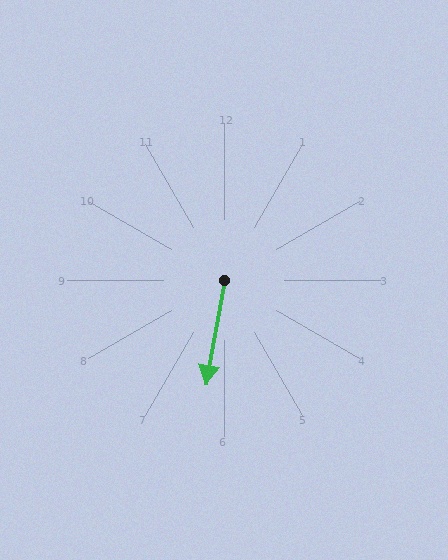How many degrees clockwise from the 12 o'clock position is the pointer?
Approximately 190 degrees.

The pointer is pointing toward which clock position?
Roughly 6 o'clock.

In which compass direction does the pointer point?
South.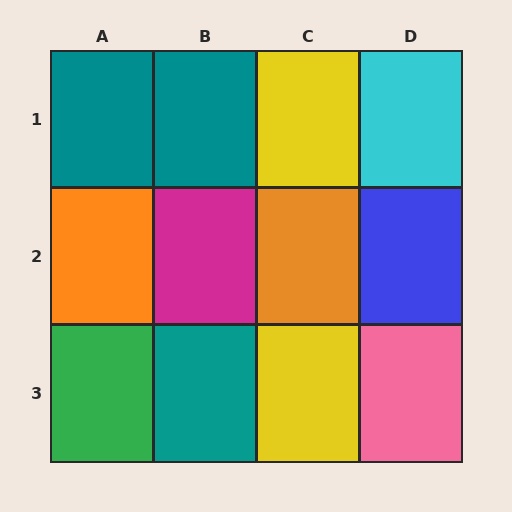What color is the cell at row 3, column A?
Green.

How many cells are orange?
2 cells are orange.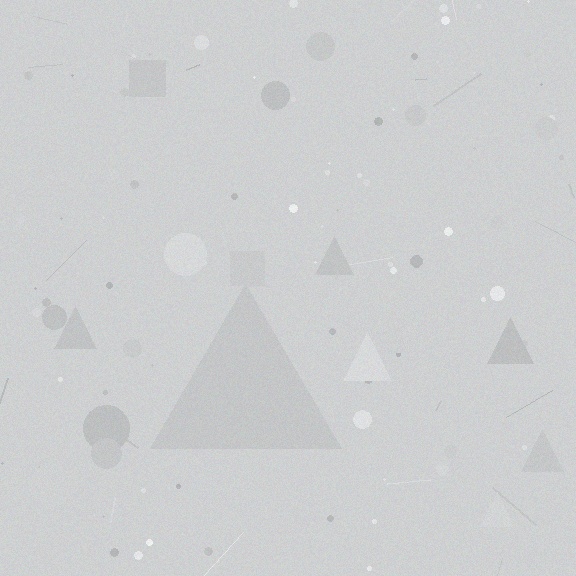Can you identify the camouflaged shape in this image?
The camouflaged shape is a triangle.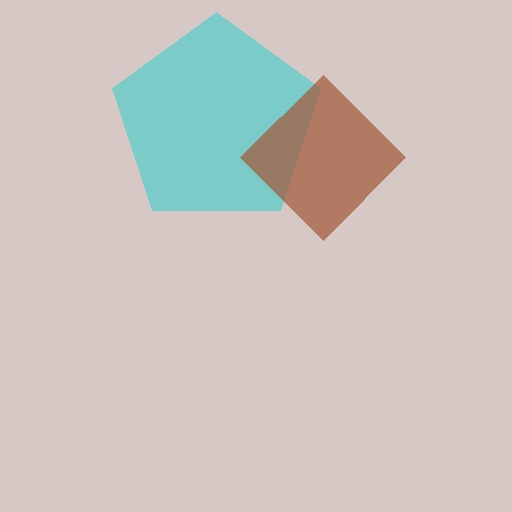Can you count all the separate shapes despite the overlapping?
Yes, there are 2 separate shapes.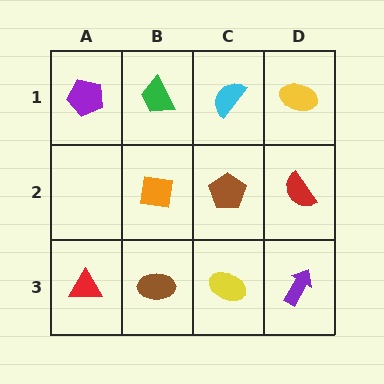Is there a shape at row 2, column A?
No, that cell is empty.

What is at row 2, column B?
An orange square.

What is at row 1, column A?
A purple pentagon.